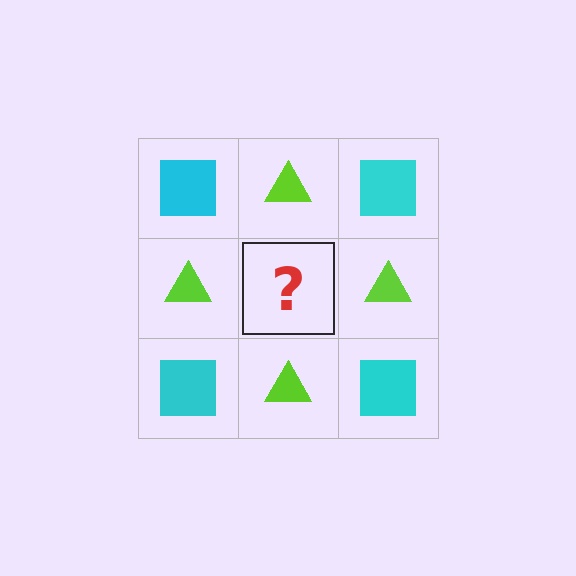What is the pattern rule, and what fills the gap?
The rule is that it alternates cyan square and lime triangle in a checkerboard pattern. The gap should be filled with a cyan square.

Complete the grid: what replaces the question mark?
The question mark should be replaced with a cyan square.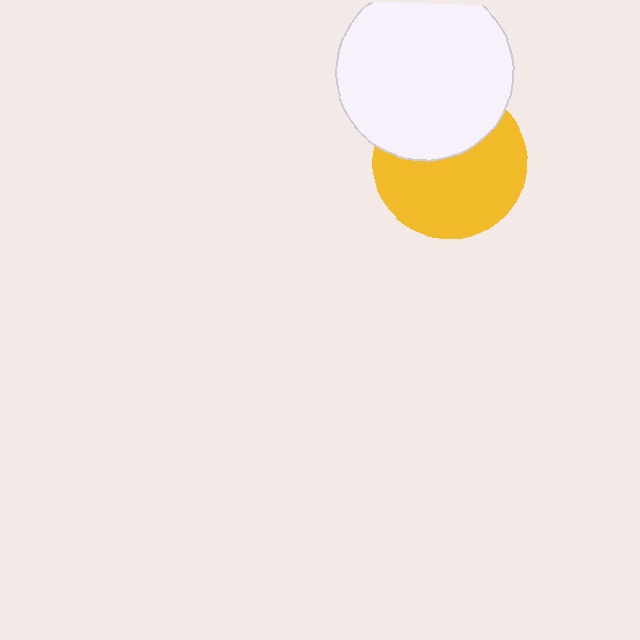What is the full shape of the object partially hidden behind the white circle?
The partially hidden object is a yellow circle.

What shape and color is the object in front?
The object in front is a white circle.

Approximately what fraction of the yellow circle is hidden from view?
Roughly 37% of the yellow circle is hidden behind the white circle.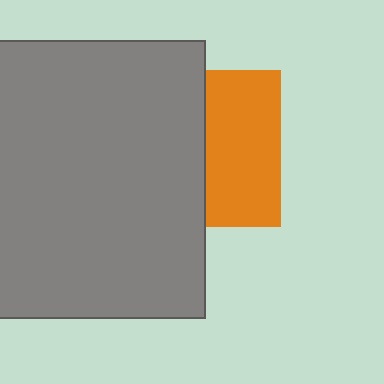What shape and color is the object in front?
The object in front is a gray rectangle.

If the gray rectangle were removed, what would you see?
You would see the complete orange square.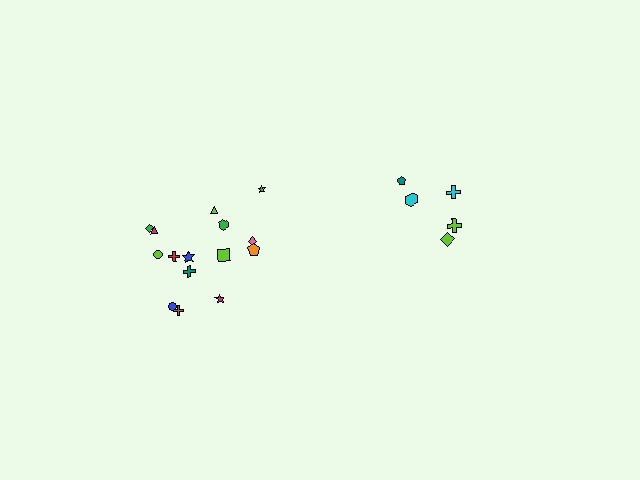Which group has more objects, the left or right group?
The left group.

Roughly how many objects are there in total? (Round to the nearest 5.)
Roughly 20 objects in total.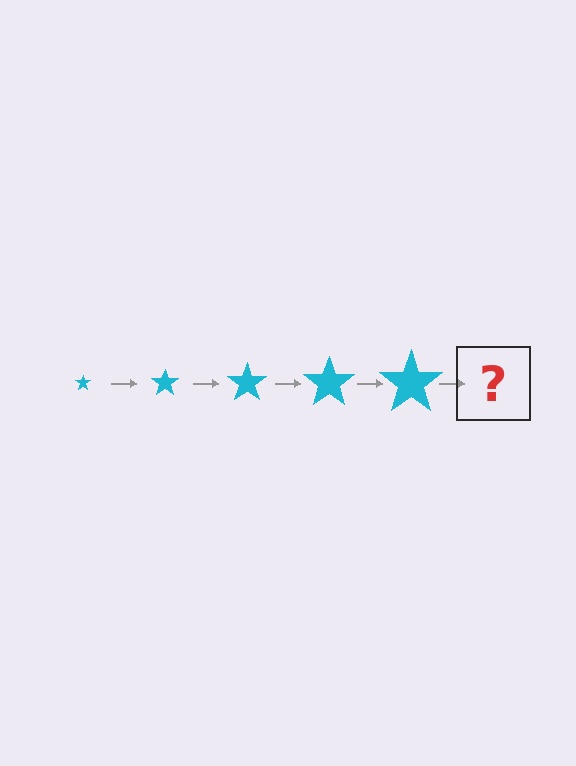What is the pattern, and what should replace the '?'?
The pattern is that the star gets progressively larger each step. The '?' should be a cyan star, larger than the previous one.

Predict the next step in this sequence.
The next step is a cyan star, larger than the previous one.